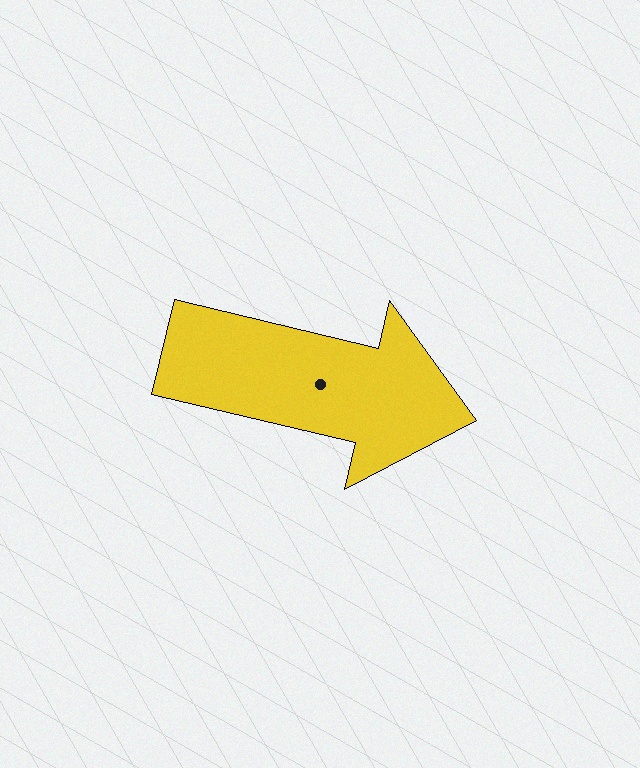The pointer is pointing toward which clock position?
Roughly 3 o'clock.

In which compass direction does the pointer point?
East.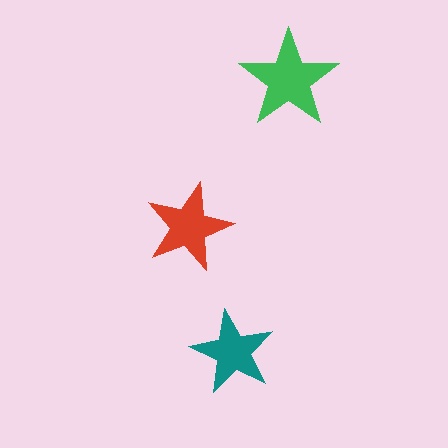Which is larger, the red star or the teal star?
The red one.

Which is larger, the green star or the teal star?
The green one.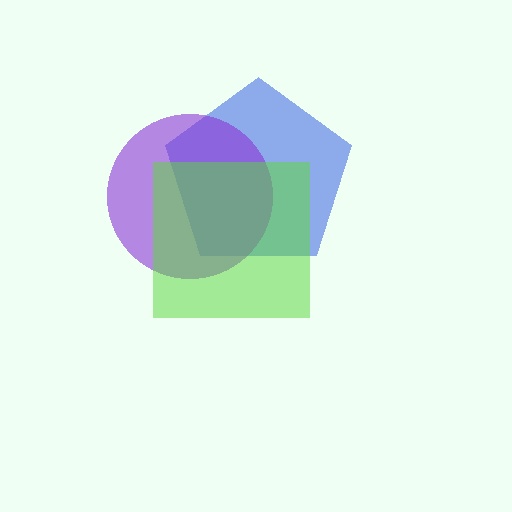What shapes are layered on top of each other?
The layered shapes are: a blue pentagon, a purple circle, a lime square.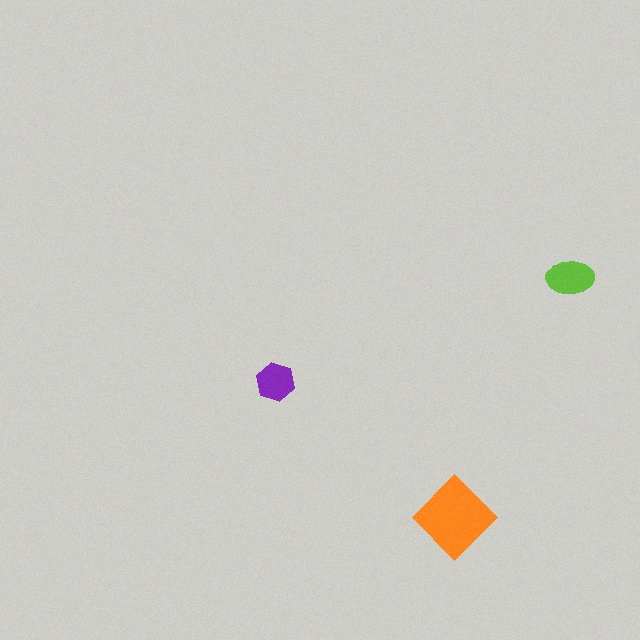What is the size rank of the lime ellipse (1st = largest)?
2nd.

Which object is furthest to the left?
The purple hexagon is leftmost.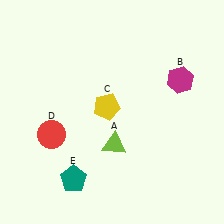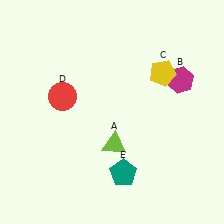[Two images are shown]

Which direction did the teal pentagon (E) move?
The teal pentagon (E) moved right.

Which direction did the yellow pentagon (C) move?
The yellow pentagon (C) moved right.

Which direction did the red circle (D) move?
The red circle (D) moved up.